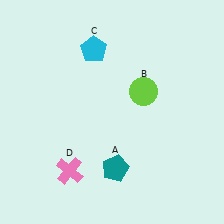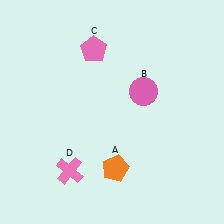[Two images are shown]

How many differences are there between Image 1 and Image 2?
There are 3 differences between the two images.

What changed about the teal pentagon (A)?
In Image 1, A is teal. In Image 2, it changed to orange.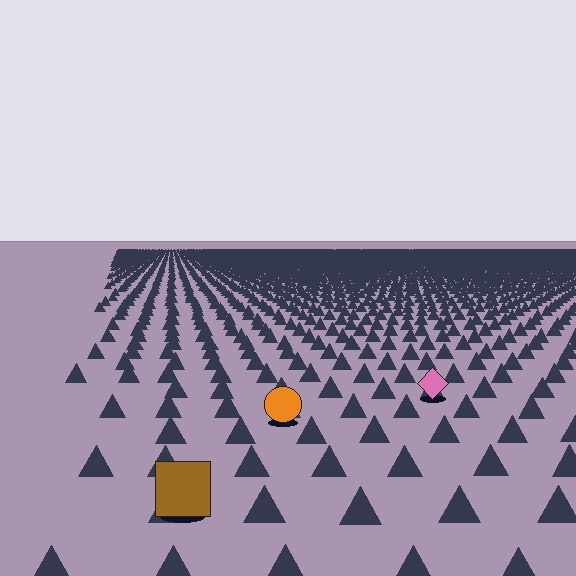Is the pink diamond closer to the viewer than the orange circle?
No. The orange circle is closer — you can tell from the texture gradient: the ground texture is coarser near it.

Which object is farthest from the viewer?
The pink diamond is farthest from the viewer. It appears smaller and the ground texture around it is denser.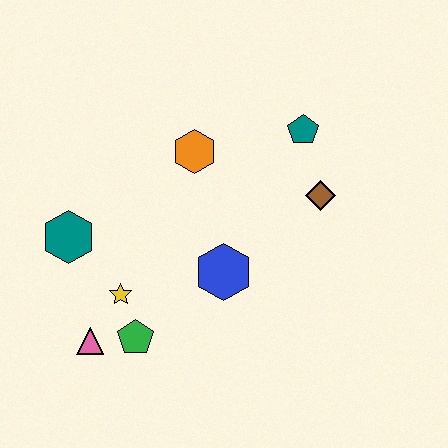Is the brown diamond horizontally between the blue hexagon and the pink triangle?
No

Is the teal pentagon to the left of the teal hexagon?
No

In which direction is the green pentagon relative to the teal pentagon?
The green pentagon is below the teal pentagon.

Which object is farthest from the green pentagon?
The teal pentagon is farthest from the green pentagon.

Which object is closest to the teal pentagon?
The brown diamond is closest to the teal pentagon.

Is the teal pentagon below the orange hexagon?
No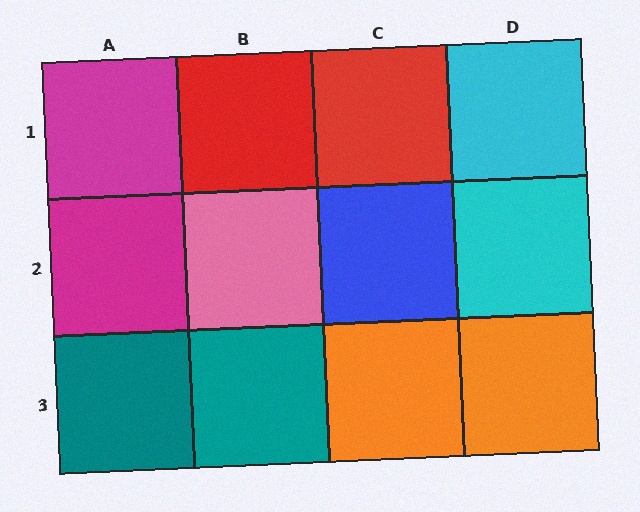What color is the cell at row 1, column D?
Cyan.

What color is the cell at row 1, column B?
Red.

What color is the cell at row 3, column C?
Orange.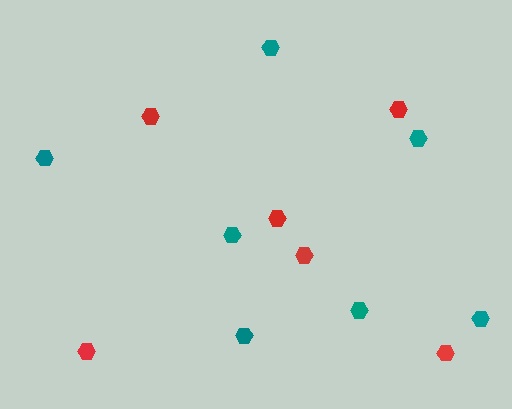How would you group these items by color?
There are 2 groups: one group of teal hexagons (7) and one group of red hexagons (6).